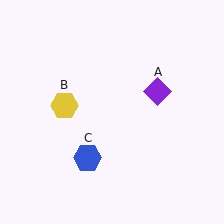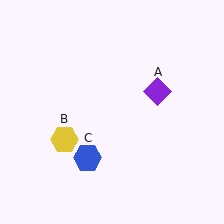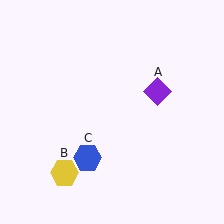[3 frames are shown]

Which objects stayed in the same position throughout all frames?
Purple diamond (object A) and blue hexagon (object C) remained stationary.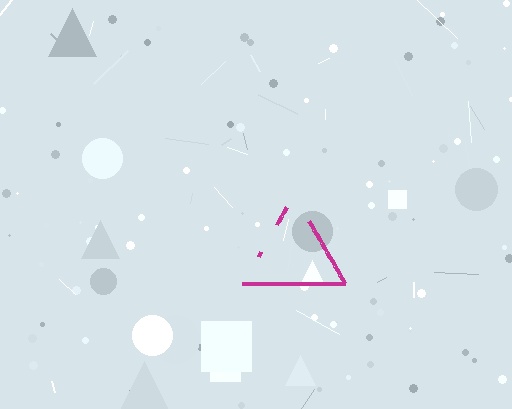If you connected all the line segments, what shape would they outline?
They would outline a triangle.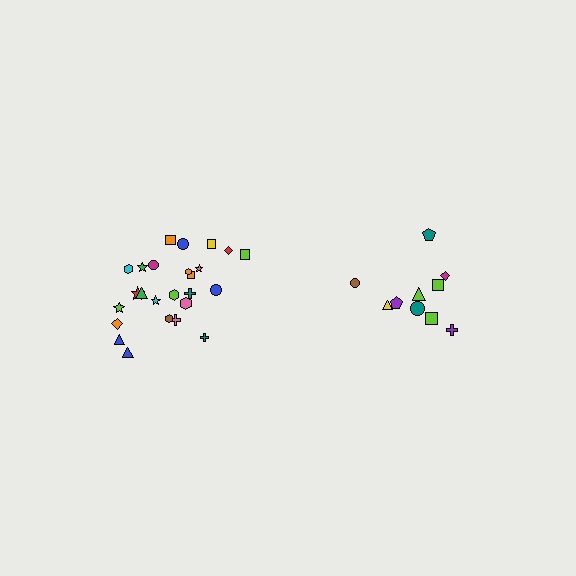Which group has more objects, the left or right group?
The left group.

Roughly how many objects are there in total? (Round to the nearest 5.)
Roughly 35 objects in total.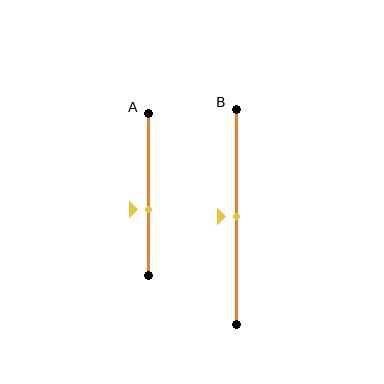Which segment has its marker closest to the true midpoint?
Segment B has its marker closest to the true midpoint.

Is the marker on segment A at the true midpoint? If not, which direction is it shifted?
No, the marker on segment A is shifted downward by about 9% of the segment length.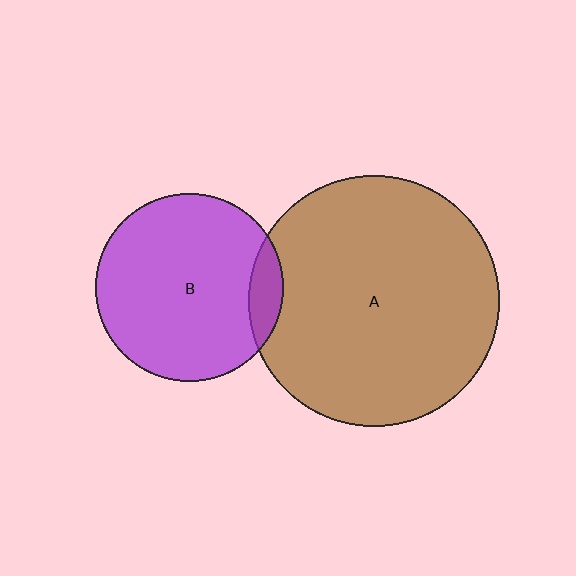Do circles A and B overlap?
Yes.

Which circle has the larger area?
Circle A (brown).